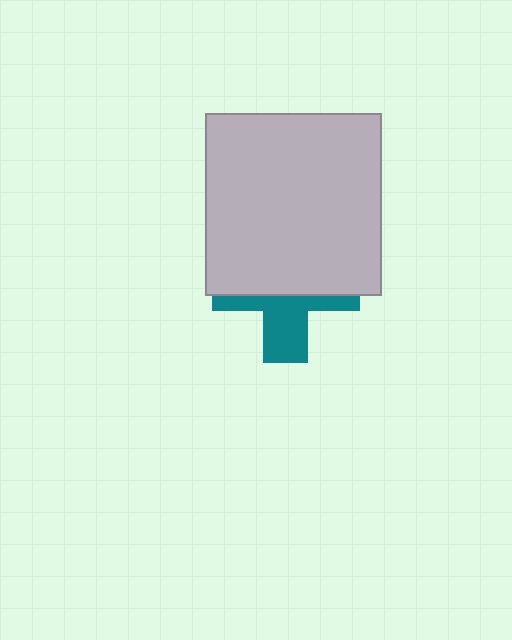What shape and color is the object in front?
The object in front is a light gray rectangle.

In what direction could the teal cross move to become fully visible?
The teal cross could move down. That would shift it out from behind the light gray rectangle entirely.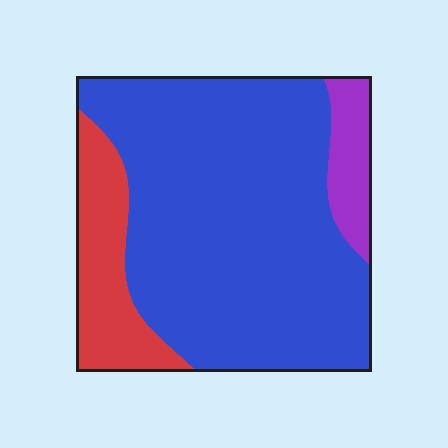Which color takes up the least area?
Purple, at roughly 10%.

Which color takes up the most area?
Blue, at roughly 75%.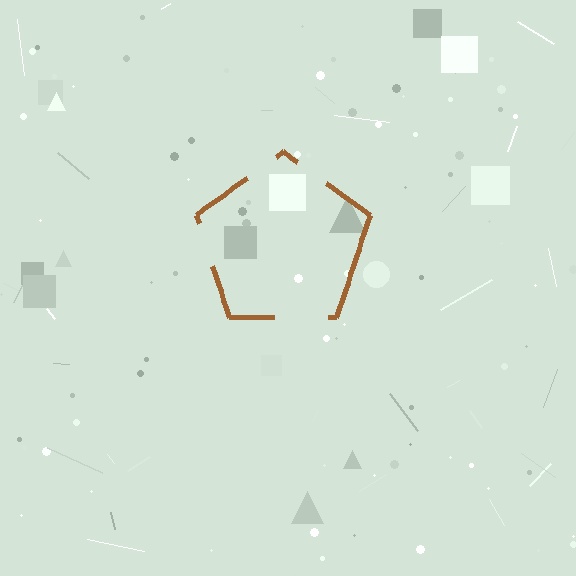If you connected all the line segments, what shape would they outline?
They would outline a pentagon.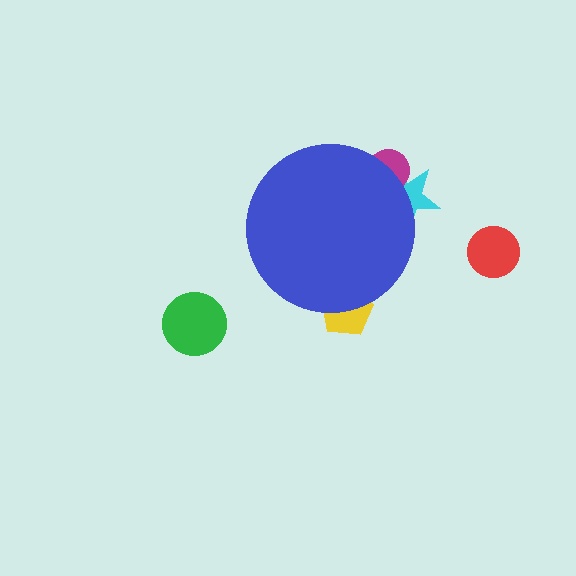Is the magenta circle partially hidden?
Yes, the magenta circle is partially hidden behind the blue circle.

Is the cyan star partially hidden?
Yes, the cyan star is partially hidden behind the blue circle.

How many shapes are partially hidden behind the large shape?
3 shapes are partially hidden.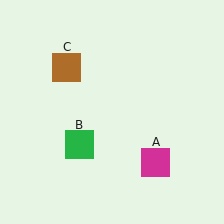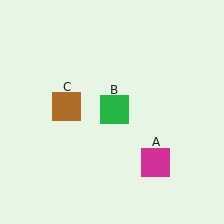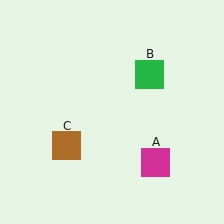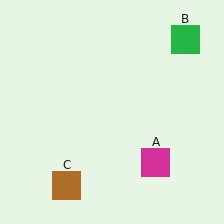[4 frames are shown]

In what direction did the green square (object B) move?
The green square (object B) moved up and to the right.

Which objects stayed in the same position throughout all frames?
Magenta square (object A) remained stationary.